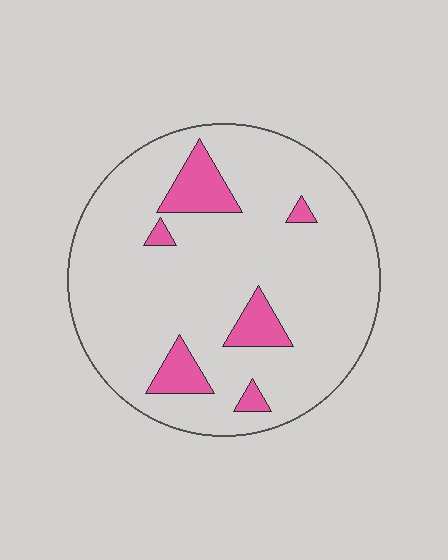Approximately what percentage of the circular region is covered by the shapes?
Approximately 10%.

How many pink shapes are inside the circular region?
6.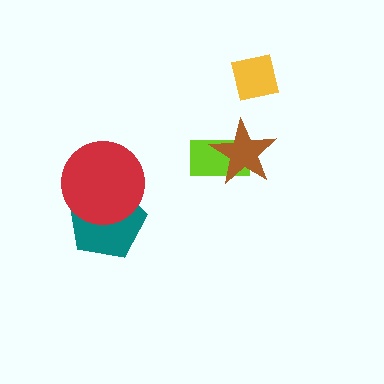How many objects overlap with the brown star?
1 object overlaps with the brown star.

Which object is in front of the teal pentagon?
The red circle is in front of the teal pentagon.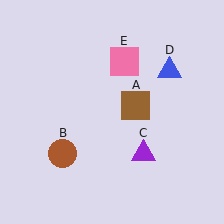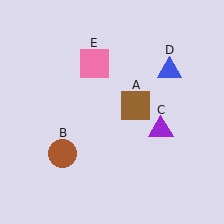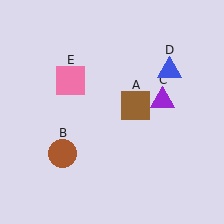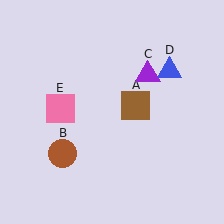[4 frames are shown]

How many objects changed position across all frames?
2 objects changed position: purple triangle (object C), pink square (object E).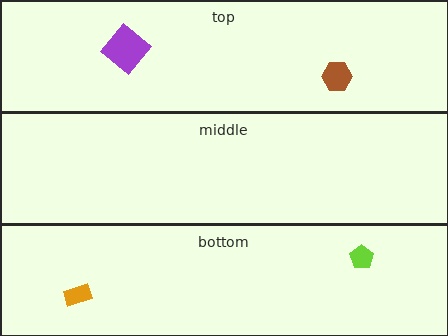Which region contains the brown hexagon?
The top region.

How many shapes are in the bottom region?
2.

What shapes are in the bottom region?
The lime pentagon, the orange rectangle.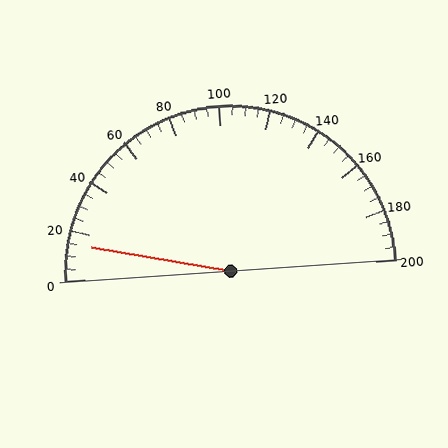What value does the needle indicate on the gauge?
The needle indicates approximately 15.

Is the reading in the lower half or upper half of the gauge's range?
The reading is in the lower half of the range (0 to 200).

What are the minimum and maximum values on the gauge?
The gauge ranges from 0 to 200.